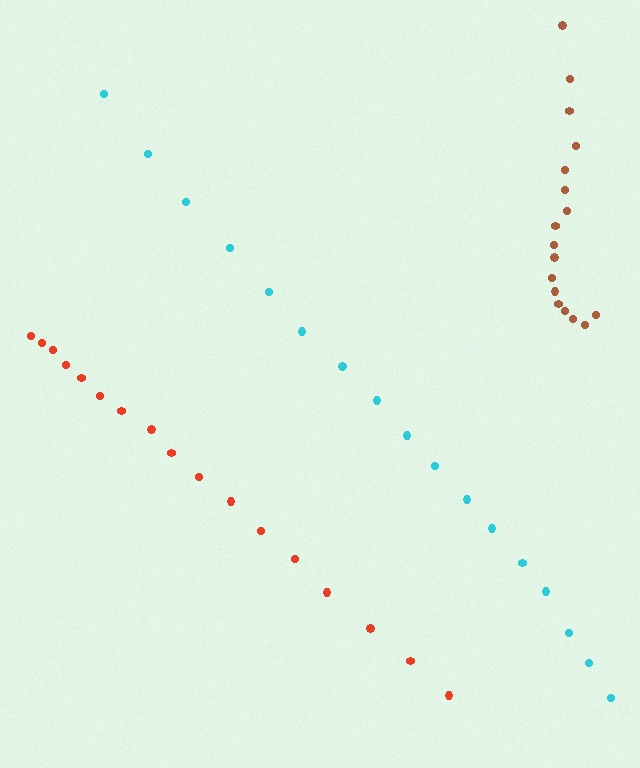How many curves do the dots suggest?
There are 3 distinct paths.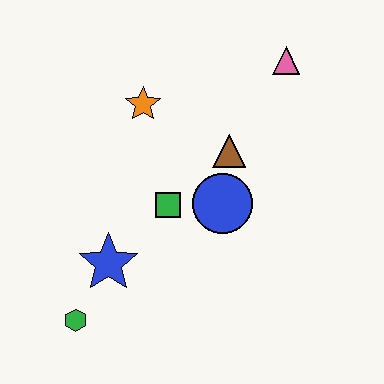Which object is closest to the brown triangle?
The blue circle is closest to the brown triangle.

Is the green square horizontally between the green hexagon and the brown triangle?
Yes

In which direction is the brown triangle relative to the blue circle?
The brown triangle is above the blue circle.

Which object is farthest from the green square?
The pink triangle is farthest from the green square.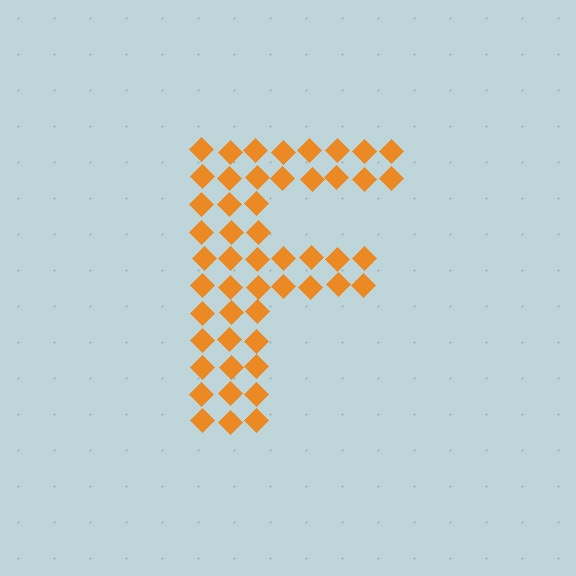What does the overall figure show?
The overall figure shows the letter F.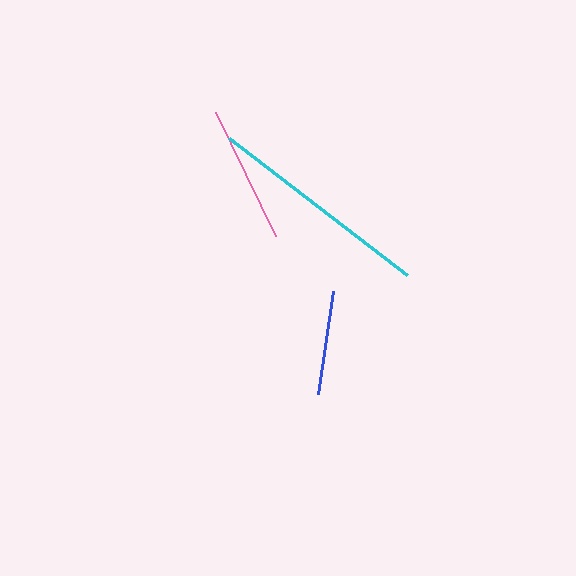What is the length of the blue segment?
The blue segment is approximately 105 pixels long.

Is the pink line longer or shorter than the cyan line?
The cyan line is longer than the pink line.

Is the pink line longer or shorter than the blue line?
The pink line is longer than the blue line.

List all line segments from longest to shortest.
From longest to shortest: cyan, pink, blue.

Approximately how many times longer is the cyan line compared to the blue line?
The cyan line is approximately 2.1 times the length of the blue line.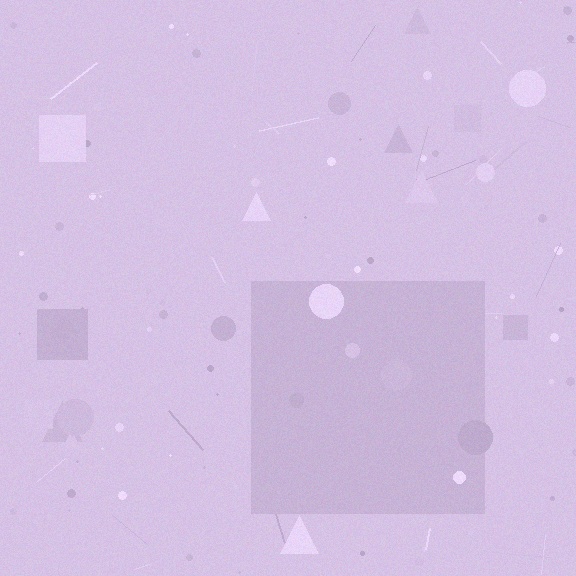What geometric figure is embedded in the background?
A square is embedded in the background.